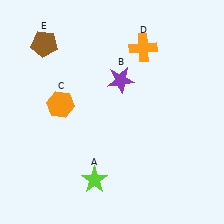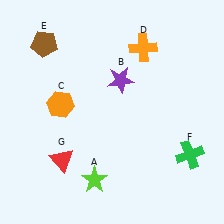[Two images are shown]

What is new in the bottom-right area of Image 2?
A green cross (F) was added in the bottom-right area of Image 2.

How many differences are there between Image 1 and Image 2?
There are 2 differences between the two images.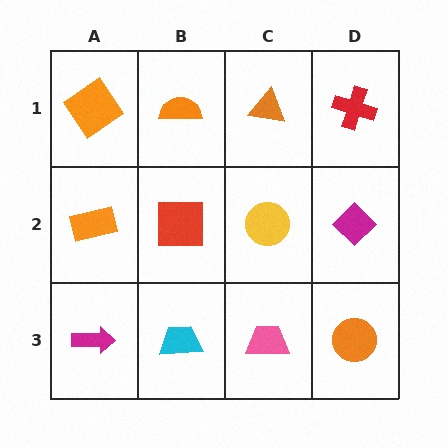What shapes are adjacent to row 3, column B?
A red square (row 2, column B), a magenta arrow (row 3, column A), a pink trapezoid (row 3, column C).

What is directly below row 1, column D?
A magenta diamond.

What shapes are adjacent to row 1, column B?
A red square (row 2, column B), an orange diamond (row 1, column A), an orange triangle (row 1, column C).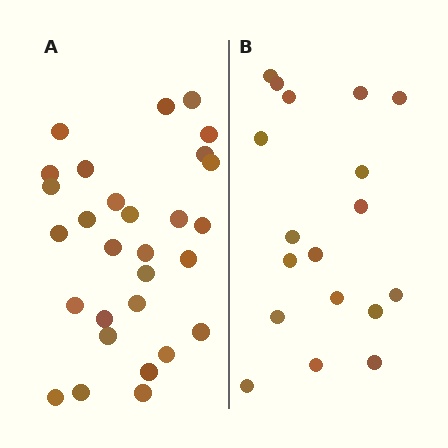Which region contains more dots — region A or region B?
Region A (the left region) has more dots.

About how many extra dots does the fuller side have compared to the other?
Region A has roughly 12 or so more dots than region B.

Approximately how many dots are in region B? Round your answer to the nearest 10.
About 20 dots. (The exact count is 18, which rounds to 20.)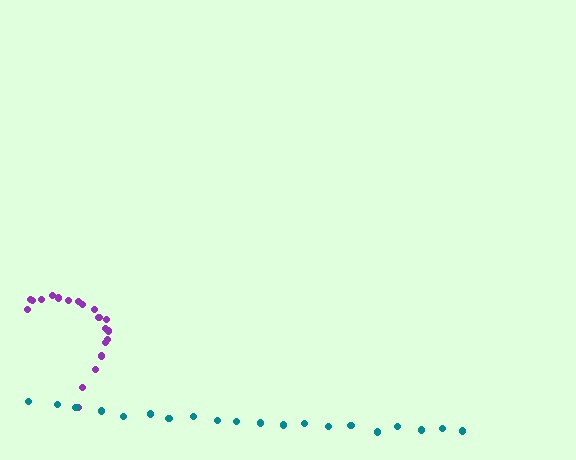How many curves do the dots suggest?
There are 2 distinct paths.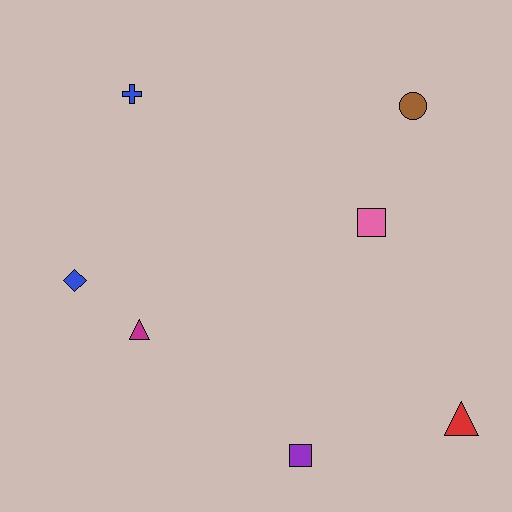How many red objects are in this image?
There is 1 red object.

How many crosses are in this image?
There is 1 cross.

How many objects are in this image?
There are 7 objects.